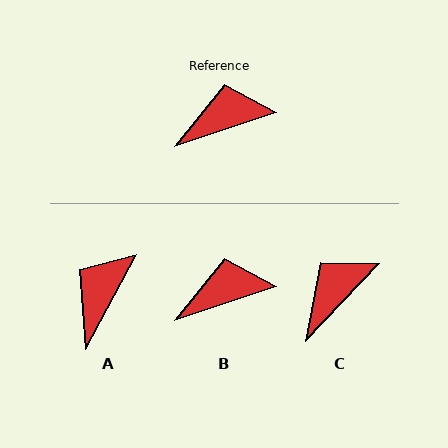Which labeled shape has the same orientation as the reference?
B.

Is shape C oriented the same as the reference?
No, it is off by about 28 degrees.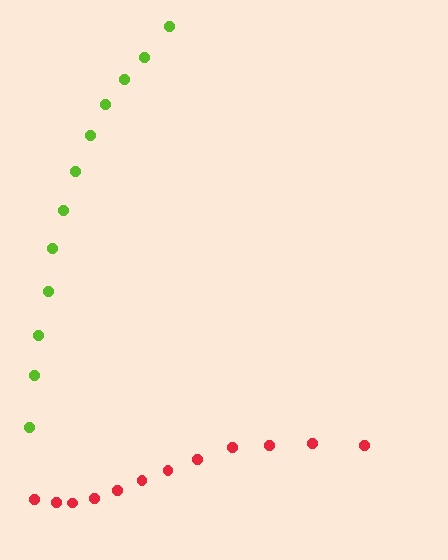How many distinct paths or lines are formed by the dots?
There are 2 distinct paths.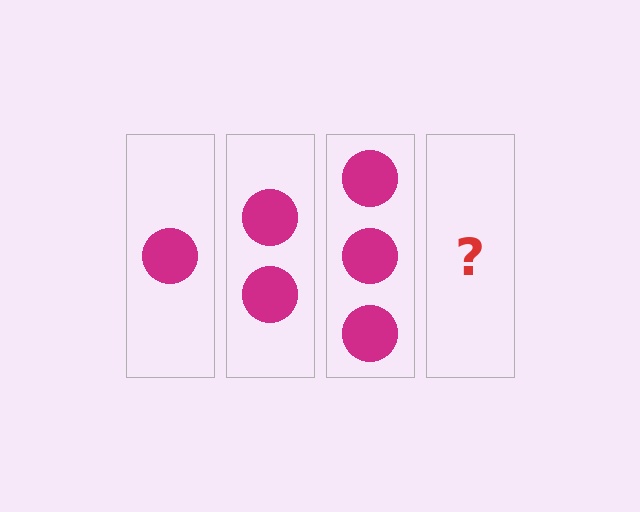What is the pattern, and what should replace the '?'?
The pattern is that each step adds one more circle. The '?' should be 4 circles.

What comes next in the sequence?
The next element should be 4 circles.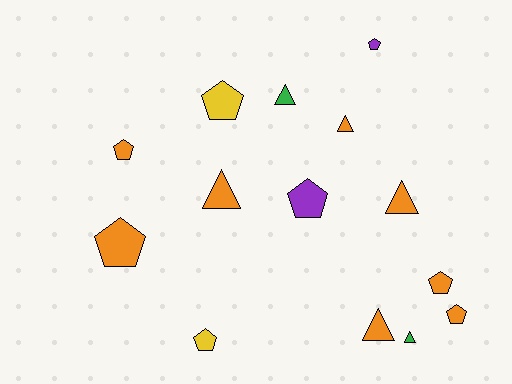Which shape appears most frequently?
Pentagon, with 8 objects.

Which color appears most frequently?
Orange, with 8 objects.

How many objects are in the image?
There are 14 objects.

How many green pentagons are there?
There are no green pentagons.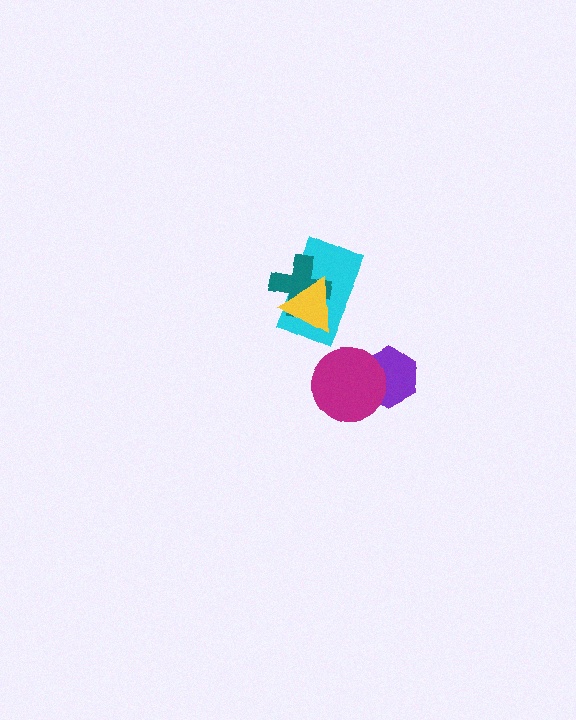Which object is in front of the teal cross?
The yellow triangle is in front of the teal cross.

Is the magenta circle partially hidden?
No, no other shape covers it.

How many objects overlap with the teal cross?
2 objects overlap with the teal cross.